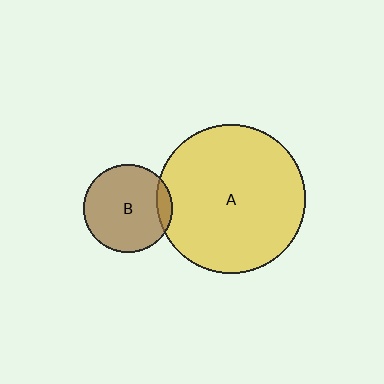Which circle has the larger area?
Circle A (yellow).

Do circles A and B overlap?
Yes.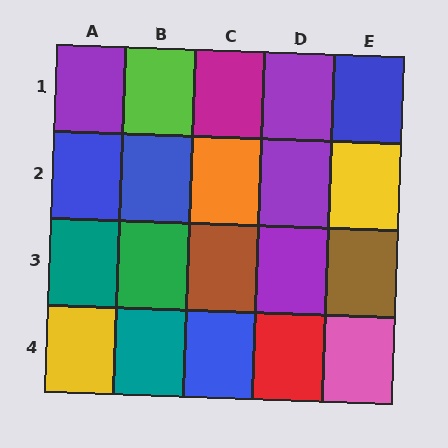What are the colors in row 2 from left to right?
Blue, blue, orange, purple, yellow.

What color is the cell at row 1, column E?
Blue.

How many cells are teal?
2 cells are teal.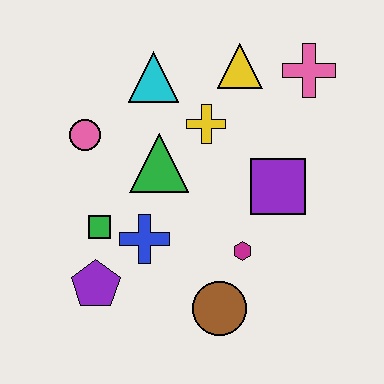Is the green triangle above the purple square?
Yes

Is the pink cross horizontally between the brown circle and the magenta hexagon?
No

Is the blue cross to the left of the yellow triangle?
Yes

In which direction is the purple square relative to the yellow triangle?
The purple square is below the yellow triangle.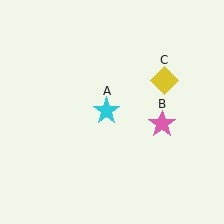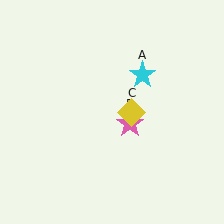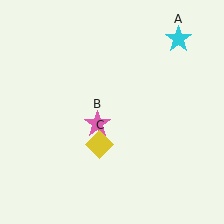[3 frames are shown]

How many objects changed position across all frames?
3 objects changed position: cyan star (object A), pink star (object B), yellow diamond (object C).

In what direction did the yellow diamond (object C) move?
The yellow diamond (object C) moved down and to the left.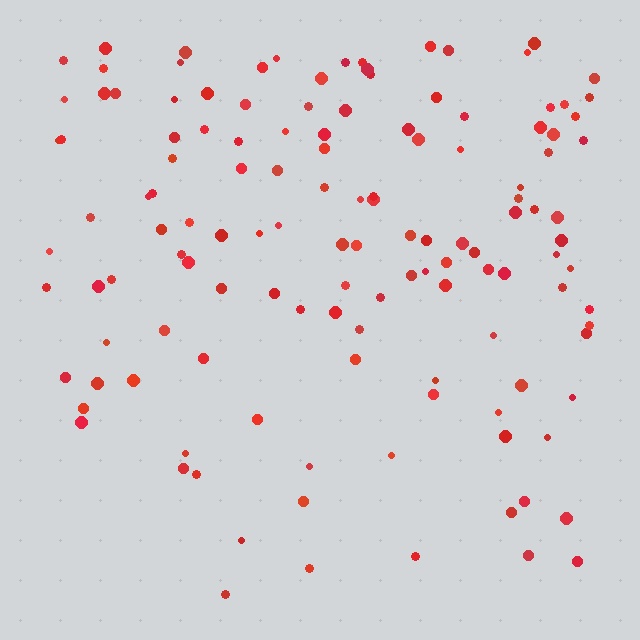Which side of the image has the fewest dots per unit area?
The bottom.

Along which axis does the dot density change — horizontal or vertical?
Vertical.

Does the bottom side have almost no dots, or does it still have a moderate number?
Still a moderate number, just noticeably fewer than the top.